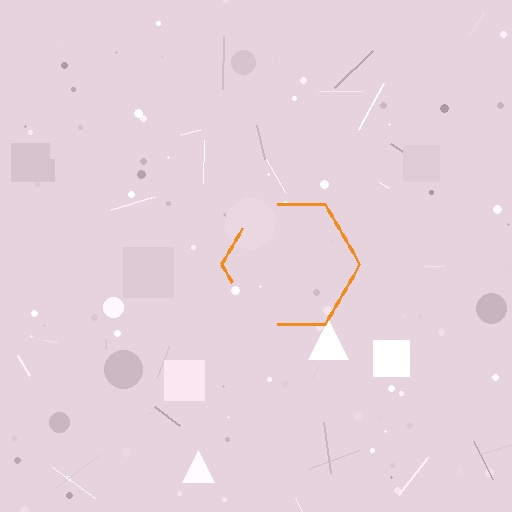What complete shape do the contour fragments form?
The contour fragments form a hexagon.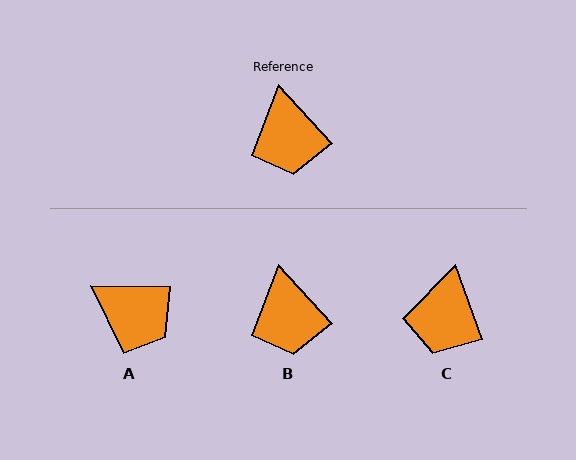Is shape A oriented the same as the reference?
No, it is off by about 46 degrees.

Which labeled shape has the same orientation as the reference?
B.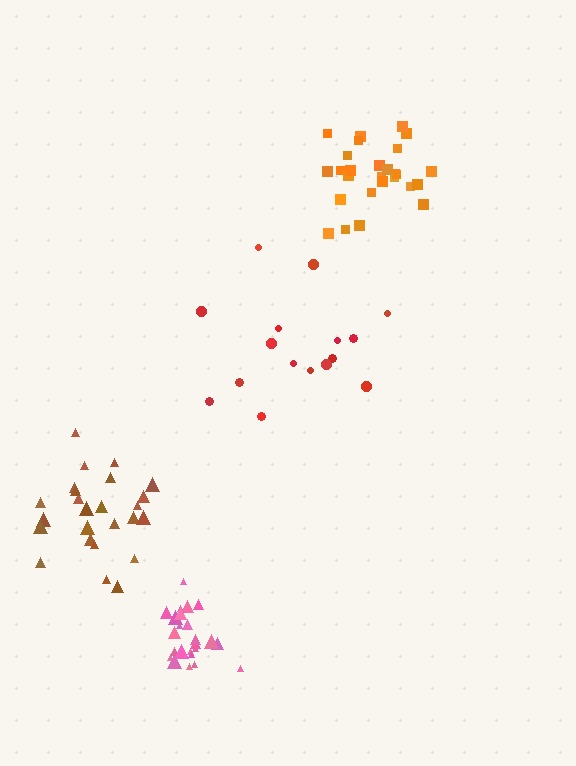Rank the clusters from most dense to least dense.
pink, orange, brown, red.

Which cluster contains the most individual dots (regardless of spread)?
Orange (27).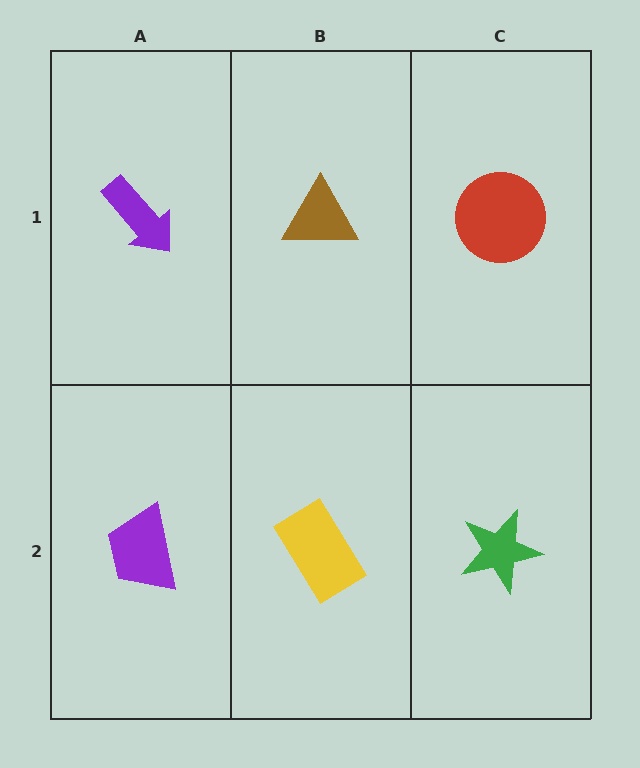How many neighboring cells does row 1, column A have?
2.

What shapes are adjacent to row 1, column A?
A purple trapezoid (row 2, column A), a brown triangle (row 1, column B).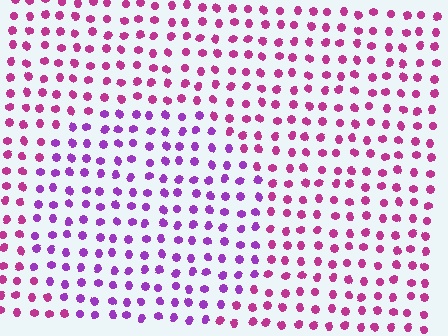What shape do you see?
I see a circle.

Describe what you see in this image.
The image is filled with small magenta elements in a uniform arrangement. A circle-shaped region is visible where the elements are tinted to a slightly different hue, forming a subtle color boundary.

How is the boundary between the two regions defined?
The boundary is defined purely by a slight shift in hue (about 35 degrees). Spacing, size, and orientation are identical on both sides.